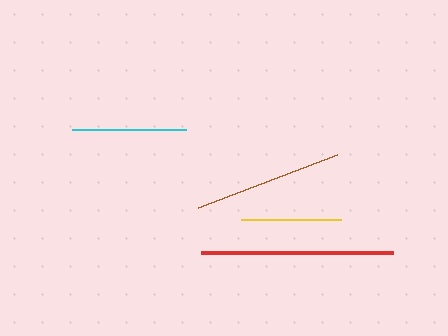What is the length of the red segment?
The red segment is approximately 192 pixels long.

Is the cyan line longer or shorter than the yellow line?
The cyan line is longer than the yellow line.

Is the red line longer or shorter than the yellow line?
The red line is longer than the yellow line.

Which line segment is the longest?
The red line is the longest at approximately 192 pixels.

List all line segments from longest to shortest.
From longest to shortest: red, brown, cyan, yellow.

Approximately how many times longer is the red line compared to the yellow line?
The red line is approximately 1.9 times the length of the yellow line.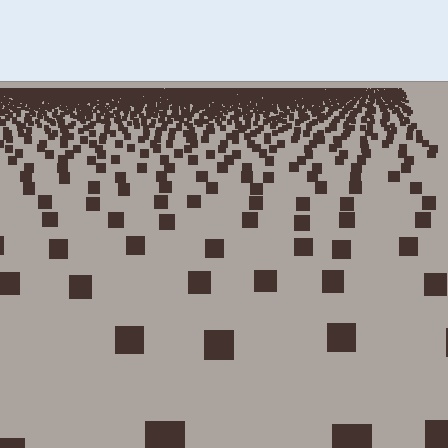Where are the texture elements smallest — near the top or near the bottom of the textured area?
Near the top.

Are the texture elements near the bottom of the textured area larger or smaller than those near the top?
Larger. Near the bottom, elements are closer to the viewer and appear at a bigger on-screen size.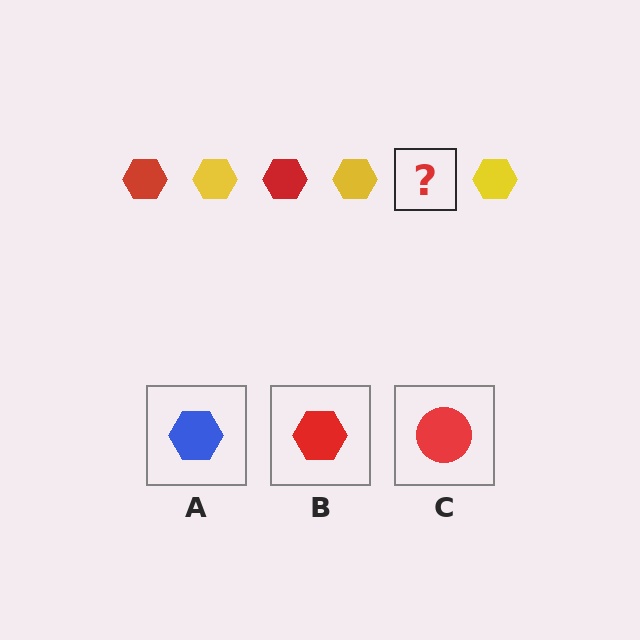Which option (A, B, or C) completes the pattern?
B.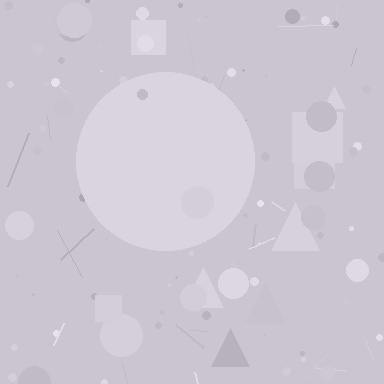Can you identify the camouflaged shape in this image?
The camouflaged shape is a circle.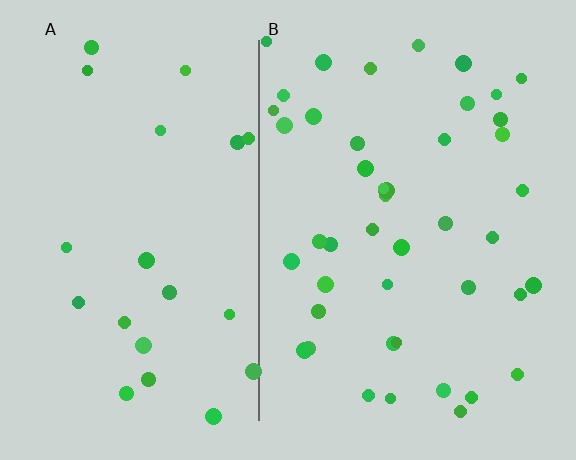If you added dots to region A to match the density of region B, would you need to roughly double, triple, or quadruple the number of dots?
Approximately double.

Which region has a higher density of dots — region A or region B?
B (the right).